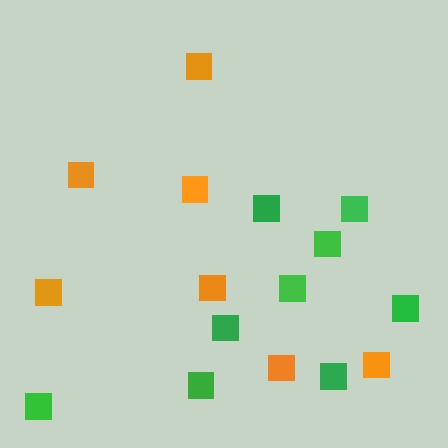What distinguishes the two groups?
There are 2 groups: one group of green squares (9) and one group of orange squares (7).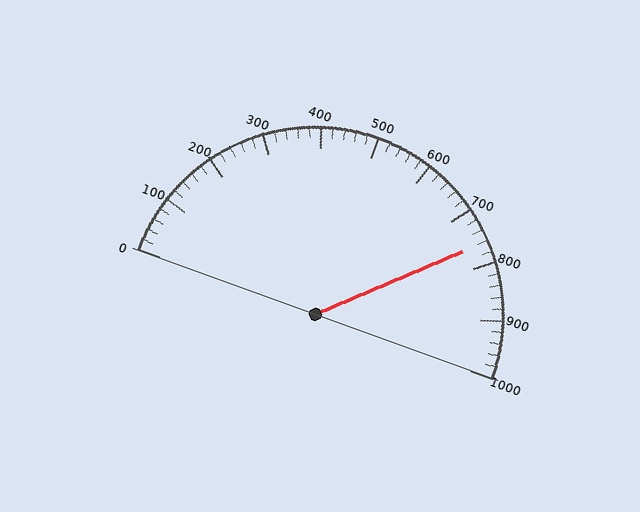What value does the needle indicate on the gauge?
The needle indicates approximately 760.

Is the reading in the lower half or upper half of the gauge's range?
The reading is in the upper half of the range (0 to 1000).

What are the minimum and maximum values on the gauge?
The gauge ranges from 0 to 1000.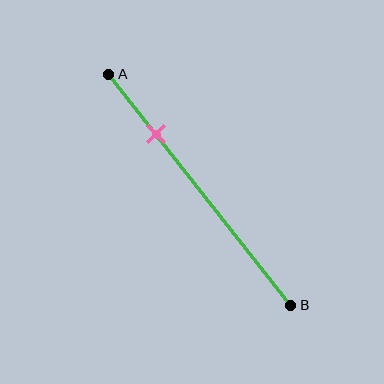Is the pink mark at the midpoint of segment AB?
No, the mark is at about 25% from A, not at the 50% midpoint.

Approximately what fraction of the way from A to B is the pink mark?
The pink mark is approximately 25% of the way from A to B.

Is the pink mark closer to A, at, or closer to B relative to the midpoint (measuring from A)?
The pink mark is closer to point A than the midpoint of segment AB.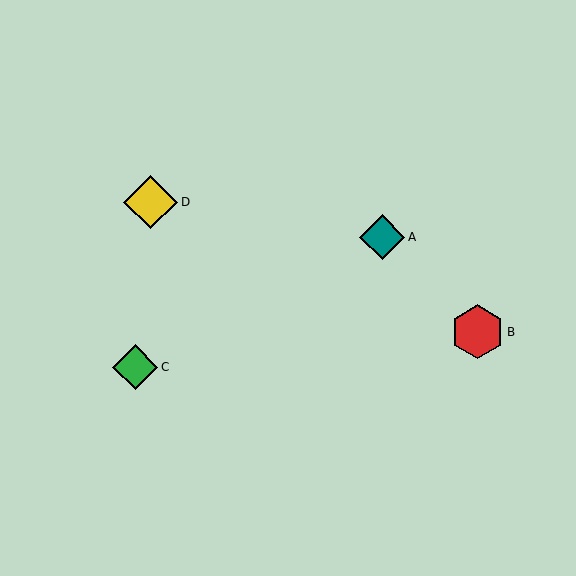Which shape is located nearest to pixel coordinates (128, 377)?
The green diamond (labeled C) at (135, 367) is nearest to that location.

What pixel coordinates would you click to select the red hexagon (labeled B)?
Click at (477, 332) to select the red hexagon B.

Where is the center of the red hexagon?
The center of the red hexagon is at (477, 332).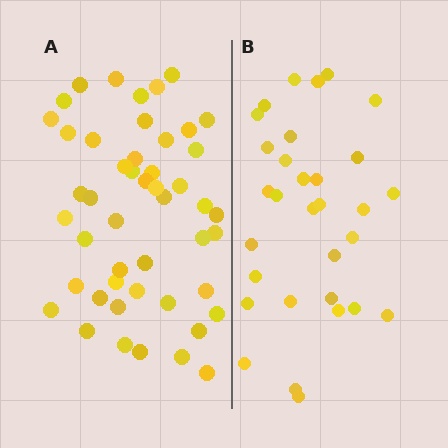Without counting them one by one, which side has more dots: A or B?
Region A (the left region) has more dots.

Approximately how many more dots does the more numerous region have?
Region A has approximately 15 more dots than region B.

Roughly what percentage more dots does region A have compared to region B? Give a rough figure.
About 55% more.